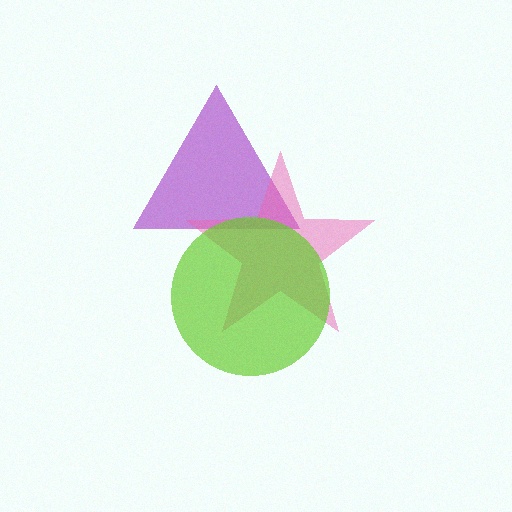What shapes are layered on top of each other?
The layered shapes are: a purple triangle, a pink star, a lime circle.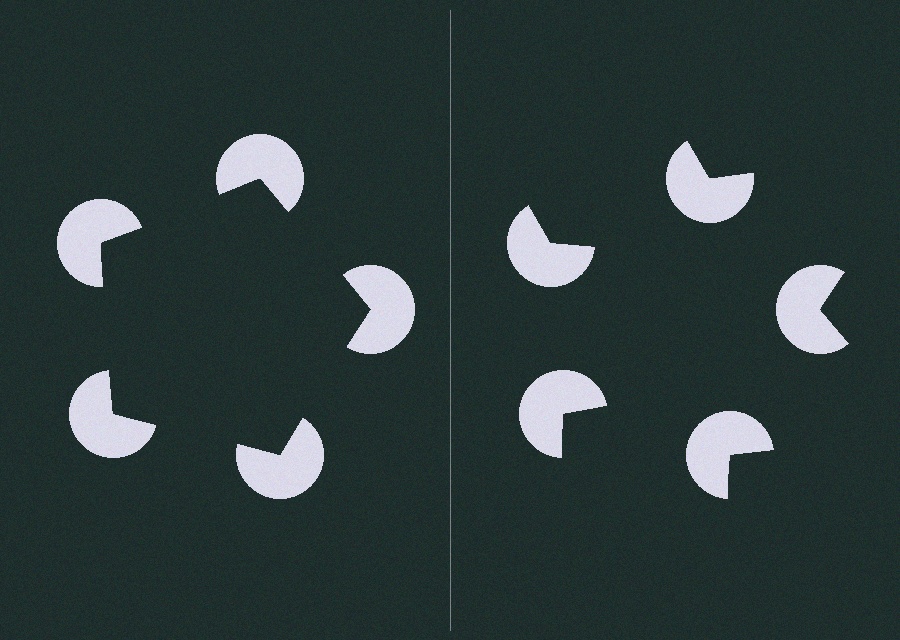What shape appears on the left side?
An illusory pentagon.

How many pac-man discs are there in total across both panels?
10 — 5 on each side.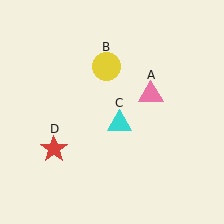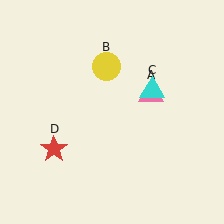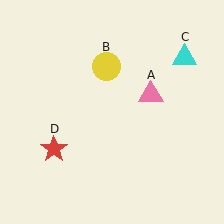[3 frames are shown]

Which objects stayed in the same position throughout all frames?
Pink triangle (object A) and yellow circle (object B) and red star (object D) remained stationary.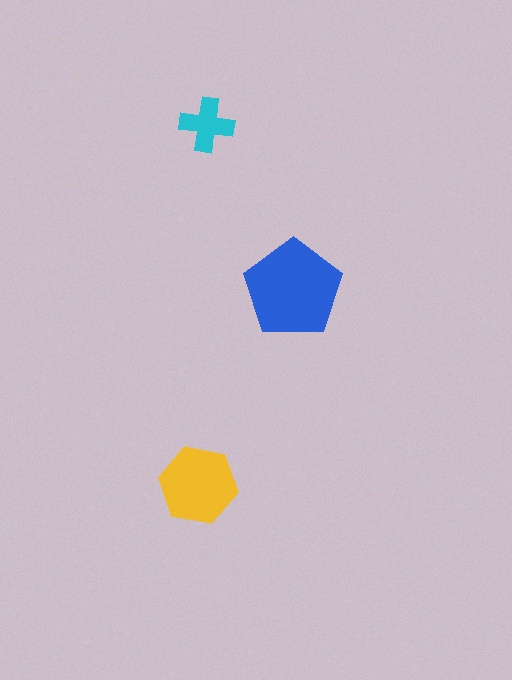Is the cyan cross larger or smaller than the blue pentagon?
Smaller.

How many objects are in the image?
There are 3 objects in the image.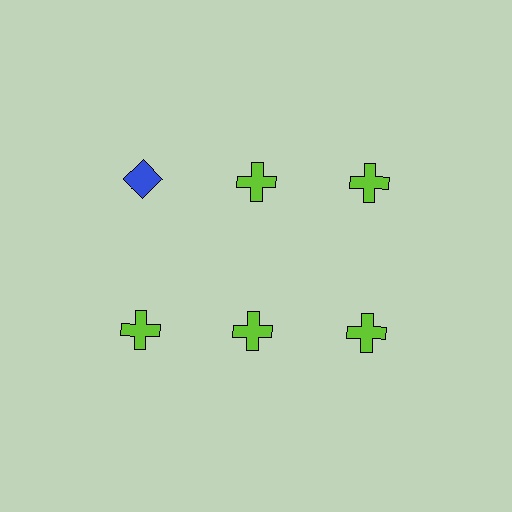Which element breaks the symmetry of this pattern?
The blue diamond in the top row, leftmost column breaks the symmetry. All other shapes are lime crosses.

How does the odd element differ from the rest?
It differs in both color (blue instead of lime) and shape (diamond instead of cross).